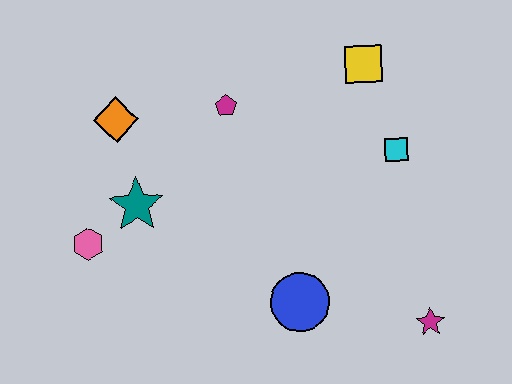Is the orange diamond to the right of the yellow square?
No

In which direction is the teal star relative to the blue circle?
The teal star is to the left of the blue circle.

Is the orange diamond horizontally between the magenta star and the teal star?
No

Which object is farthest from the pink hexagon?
The magenta star is farthest from the pink hexagon.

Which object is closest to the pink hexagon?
The teal star is closest to the pink hexagon.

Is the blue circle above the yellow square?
No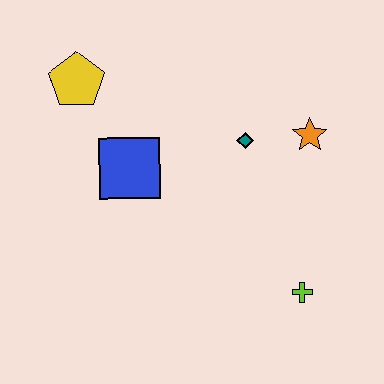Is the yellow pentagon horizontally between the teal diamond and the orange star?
No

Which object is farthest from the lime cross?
The yellow pentagon is farthest from the lime cross.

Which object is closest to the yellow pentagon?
The blue square is closest to the yellow pentagon.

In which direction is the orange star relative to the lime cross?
The orange star is above the lime cross.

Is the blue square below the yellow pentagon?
Yes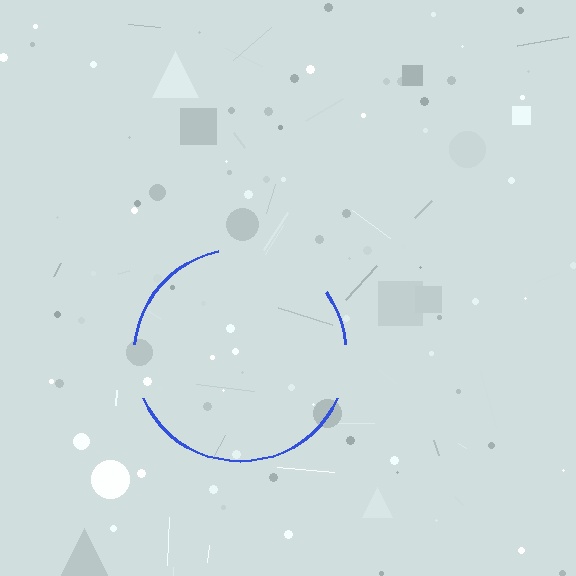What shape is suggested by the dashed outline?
The dashed outline suggests a circle.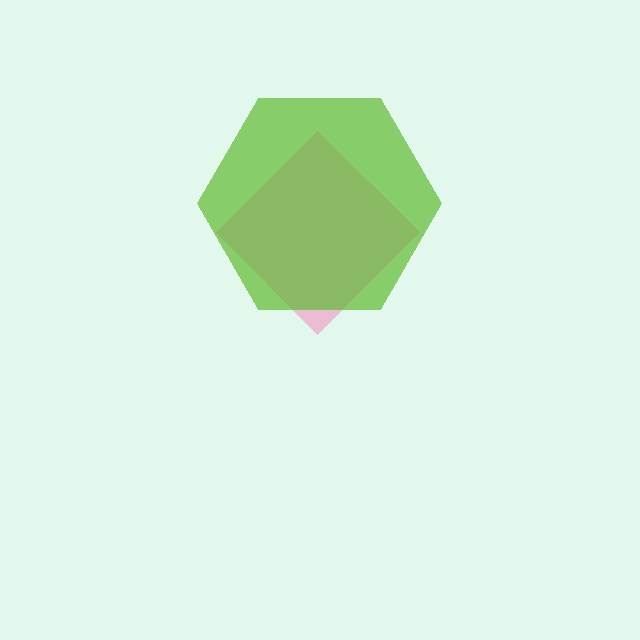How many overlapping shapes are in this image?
There are 2 overlapping shapes in the image.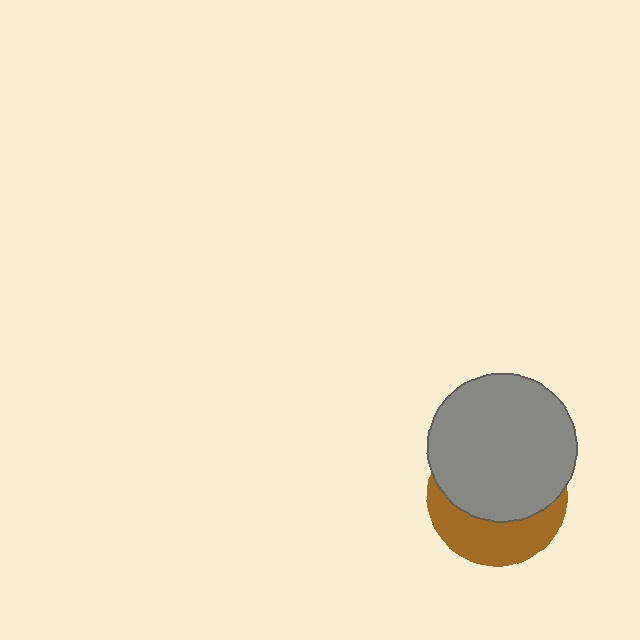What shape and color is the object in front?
The object in front is a gray circle.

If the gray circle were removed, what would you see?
You would see the complete brown circle.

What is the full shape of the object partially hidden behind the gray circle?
The partially hidden object is a brown circle.